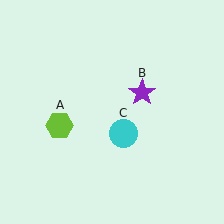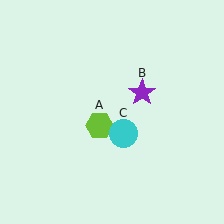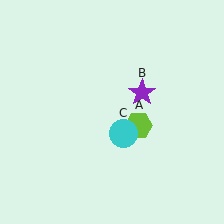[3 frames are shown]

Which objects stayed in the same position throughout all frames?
Purple star (object B) and cyan circle (object C) remained stationary.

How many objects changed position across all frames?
1 object changed position: lime hexagon (object A).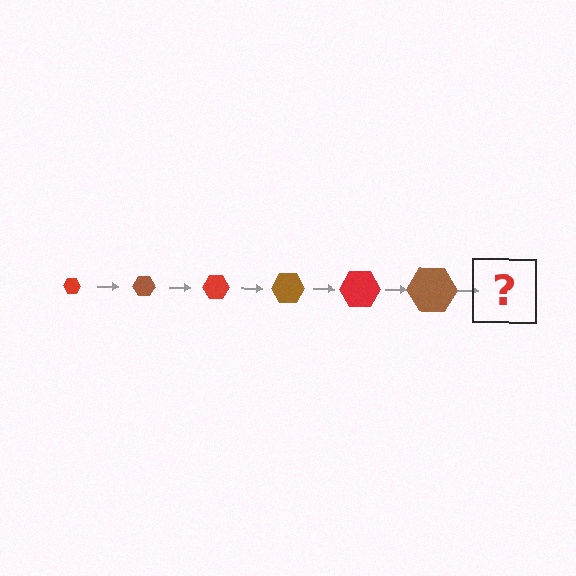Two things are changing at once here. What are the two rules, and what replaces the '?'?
The two rules are that the hexagon grows larger each step and the color cycles through red and brown. The '?' should be a red hexagon, larger than the previous one.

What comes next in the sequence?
The next element should be a red hexagon, larger than the previous one.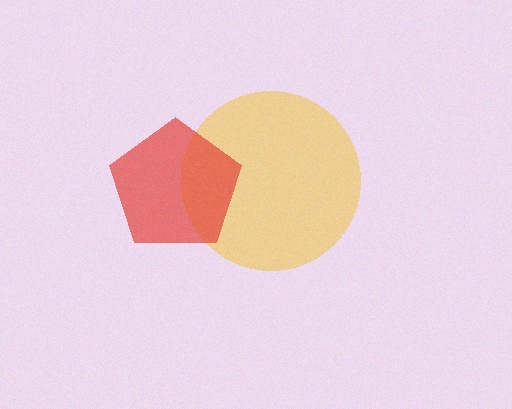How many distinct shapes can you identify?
There are 2 distinct shapes: a yellow circle, a red pentagon.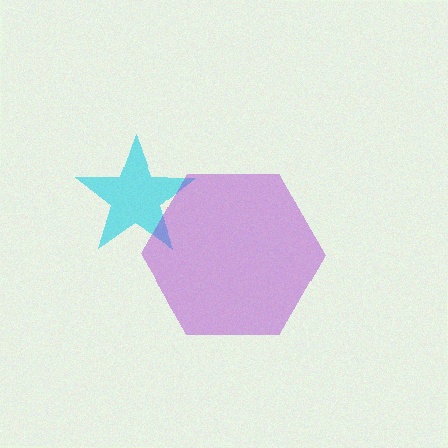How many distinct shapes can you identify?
There are 2 distinct shapes: a cyan star, a purple hexagon.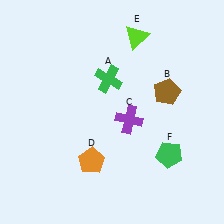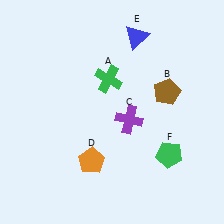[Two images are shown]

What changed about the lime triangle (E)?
In Image 1, E is lime. In Image 2, it changed to blue.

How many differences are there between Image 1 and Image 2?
There is 1 difference between the two images.